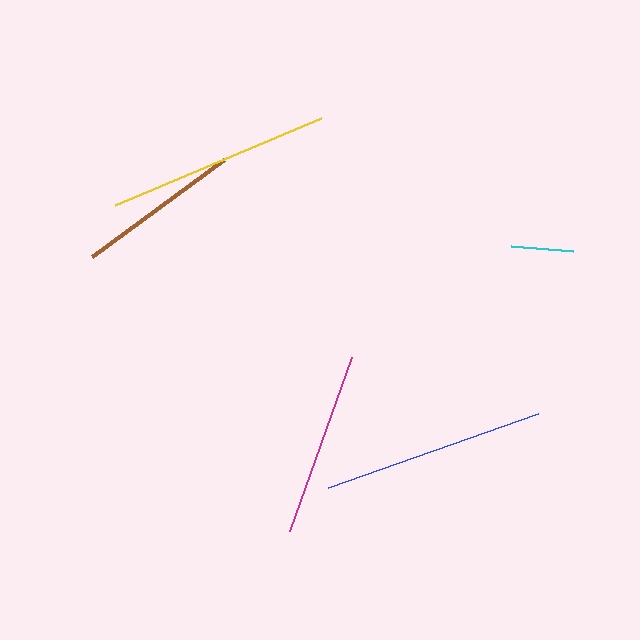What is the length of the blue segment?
The blue segment is approximately 222 pixels long.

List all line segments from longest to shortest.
From longest to shortest: yellow, blue, magenta, brown, cyan.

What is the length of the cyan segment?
The cyan segment is approximately 62 pixels long.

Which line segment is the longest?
The yellow line is the longest at approximately 223 pixels.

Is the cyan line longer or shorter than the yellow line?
The yellow line is longer than the cyan line.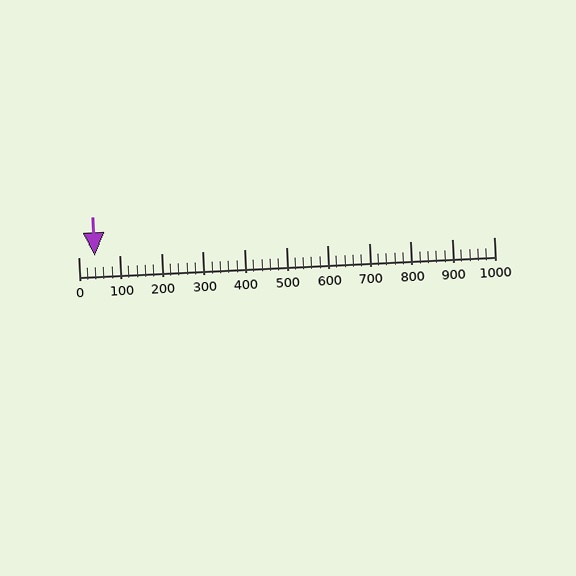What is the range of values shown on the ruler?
The ruler shows values from 0 to 1000.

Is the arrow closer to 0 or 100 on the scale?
The arrow is closer to 0.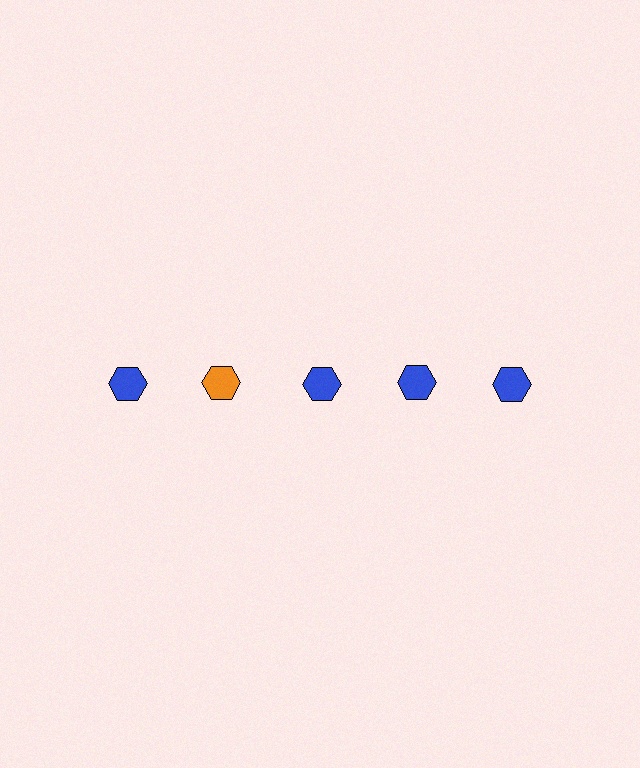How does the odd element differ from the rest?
It has a different color: orange instead of blue.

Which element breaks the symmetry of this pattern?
The orange hexagon in the top row, second from left column breaks the symmetry. All other shapes are blue hexagons.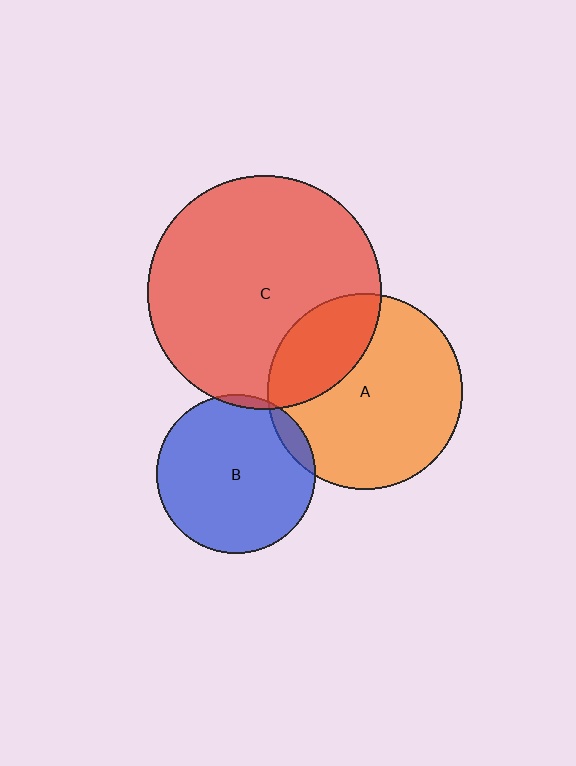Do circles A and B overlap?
Yes.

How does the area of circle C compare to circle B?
Approximately 2.2 times.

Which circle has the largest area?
Circle C (red).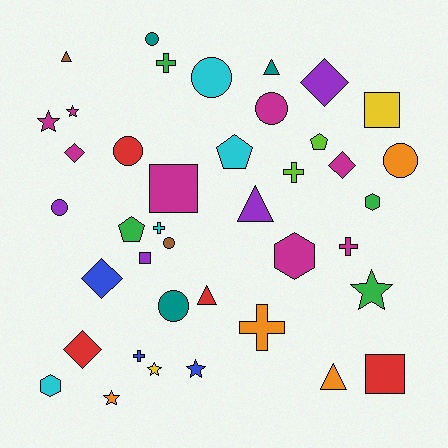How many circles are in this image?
There are 8 circles.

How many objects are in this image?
There are 40 objects.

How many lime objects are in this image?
There are 2 lime objects.